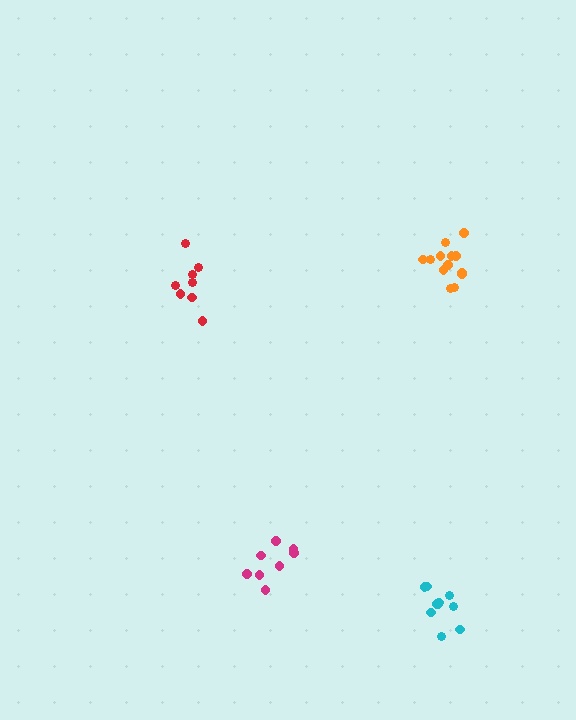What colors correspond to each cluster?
The clusters are colored: magenta, red, orange, cyan.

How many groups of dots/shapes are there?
There are 4 groups.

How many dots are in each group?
Group 1: 8 dots, Group 2: 8 dots, Group 3: 13 dots, Group 4: 10 dots (39 total).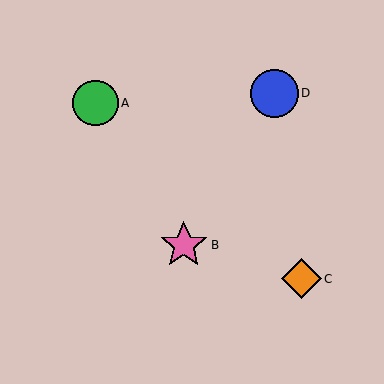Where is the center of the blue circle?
The center of the blue circle is at (274, 93).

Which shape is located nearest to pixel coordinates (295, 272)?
The orange diamond (labeled C) at (302, 279) is nearest to that location.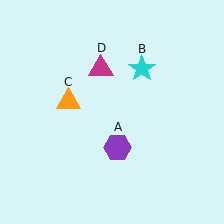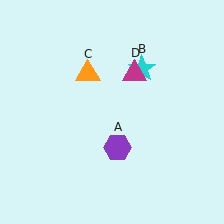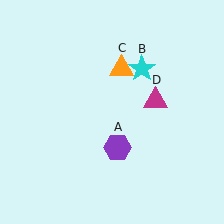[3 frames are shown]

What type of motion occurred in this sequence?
The orange triangle (object C), magenta triangle (object D) rotated clockwise around the center of the scene.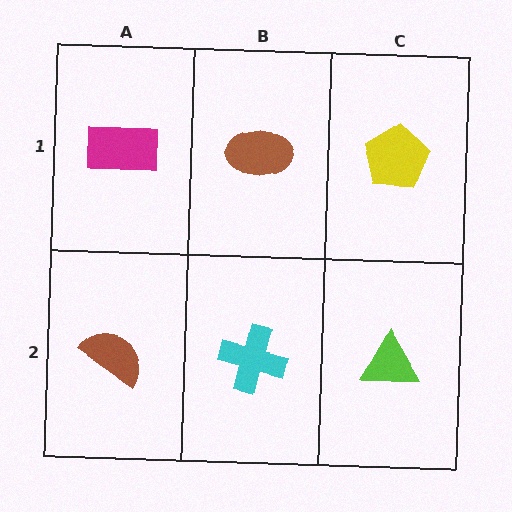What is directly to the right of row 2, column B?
A lime triangle.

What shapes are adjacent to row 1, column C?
A lime triangle (row 2, column C), a brown ellipse (row 1, column B).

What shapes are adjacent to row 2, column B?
A brown ellipse (row 1, column B), a brown semicircle (row 2, column A), a lime triangle (row 2, column C).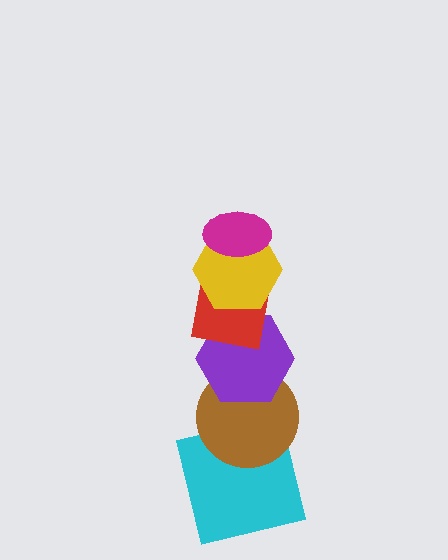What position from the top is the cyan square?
The cyan square is 6th from the top.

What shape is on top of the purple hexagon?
The red square is on top of the purple hexagon.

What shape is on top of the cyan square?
The brown circle is on top of the cyan square.